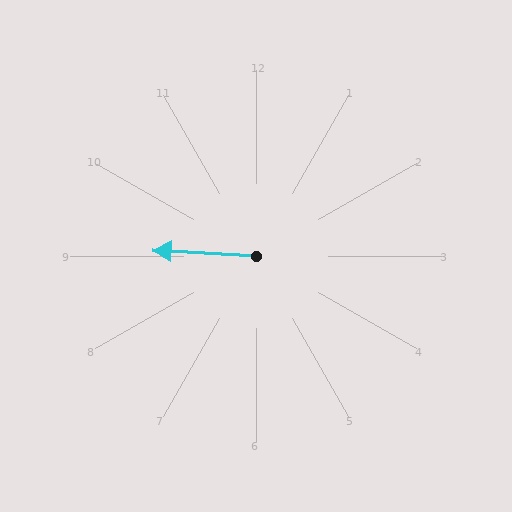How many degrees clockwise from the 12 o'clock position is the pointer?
Approximately 273 degrees.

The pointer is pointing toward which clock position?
Roughly 9 o'clock.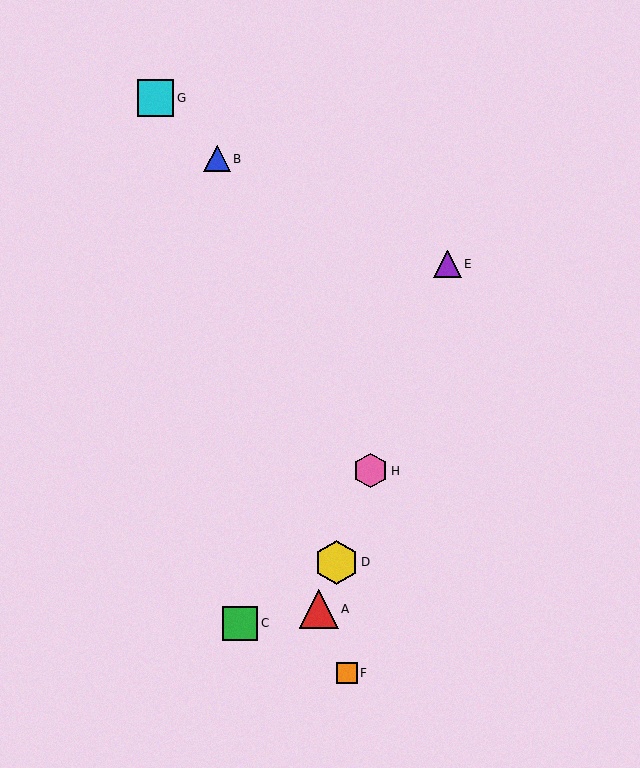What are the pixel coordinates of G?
Object G is at (155, 98).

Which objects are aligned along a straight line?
Objects A, D, E, H are aligned along a straight line.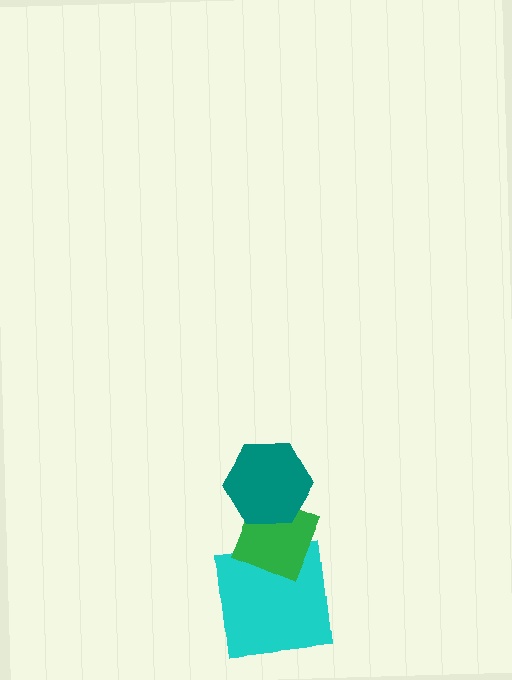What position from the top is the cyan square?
The cyan square is 3rd from the top.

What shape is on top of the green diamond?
The teal hexagon is on top of the green diamond.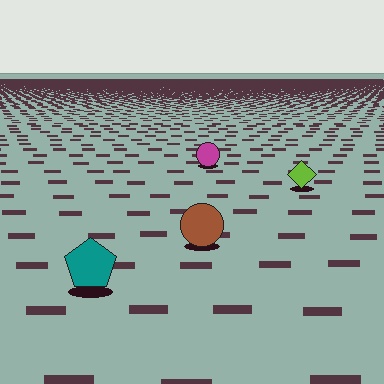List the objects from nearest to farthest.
From nearest to farthest: the teal pentagon, the brown circle, the lime diamond, the magenta circle.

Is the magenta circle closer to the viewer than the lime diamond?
No. The lime diamond is closer — you can tell from the texture gradient: the ground texture is coarser near it.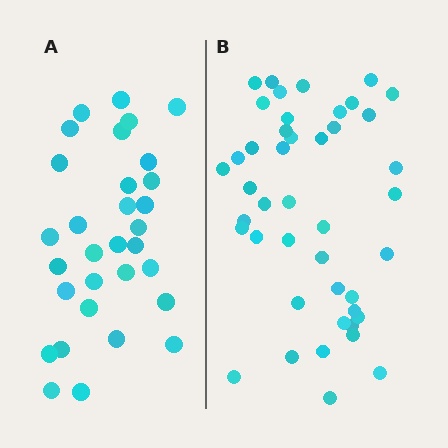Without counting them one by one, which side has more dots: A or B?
Region B (the right region) has more dots.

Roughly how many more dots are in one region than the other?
Region B has approximately 15 more dots than region A.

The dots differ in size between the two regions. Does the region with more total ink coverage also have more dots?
No. Region A has more total ink coverage because its dots are larger, but region B actually contains more individual dots. Total area can be misleading — the number of items is what matters here.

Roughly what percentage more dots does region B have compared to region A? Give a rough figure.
About 40% more.